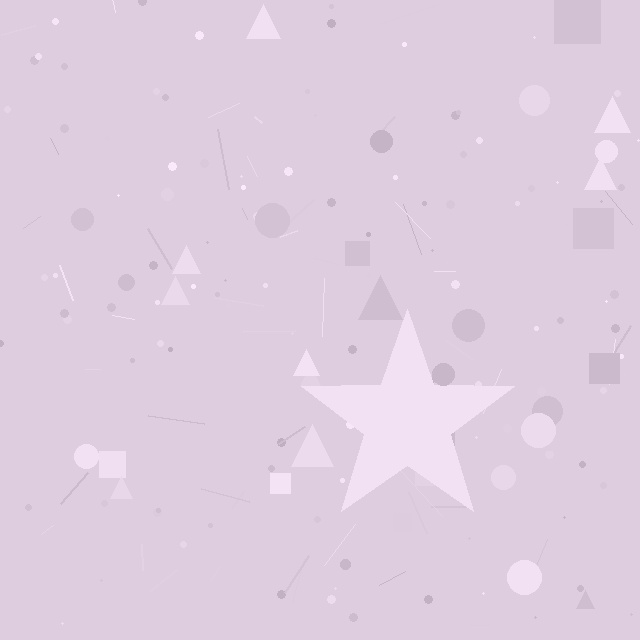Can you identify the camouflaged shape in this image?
The camouflaged shape is a star.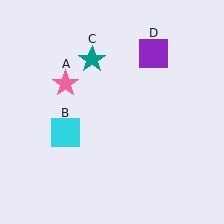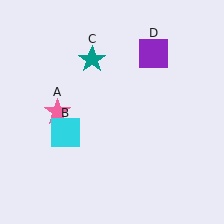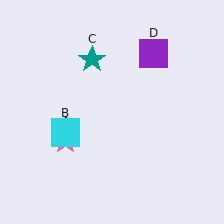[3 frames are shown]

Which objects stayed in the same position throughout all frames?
Cyan square (object B) and teal star (object C) and purple square (object D) remained stationary.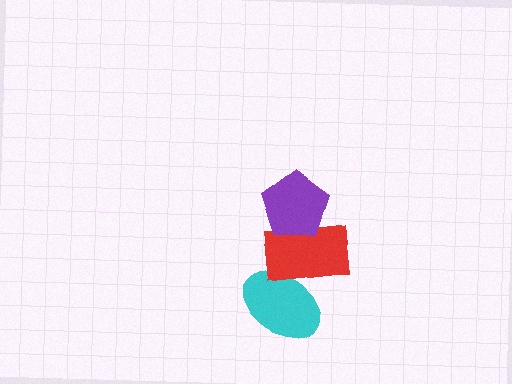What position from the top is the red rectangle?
The red rectangle is 2nd from the top.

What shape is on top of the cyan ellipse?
The red rectangle is on top of the cyan ellipse.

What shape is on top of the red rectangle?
The purple pentagon is on top of the red rectangle.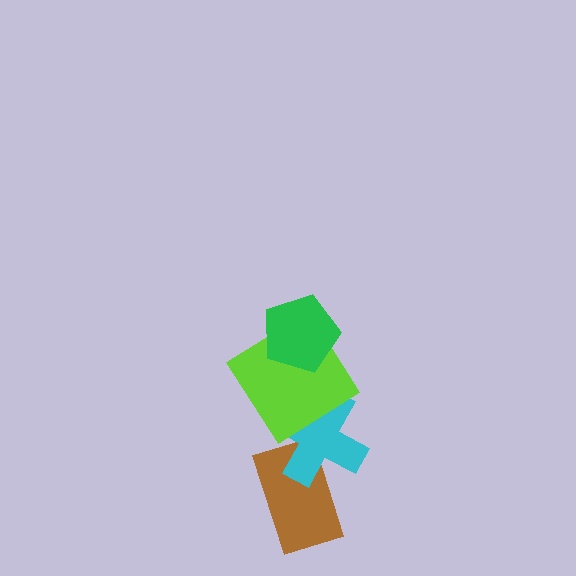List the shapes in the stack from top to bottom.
From top to bottom: the green pentagon, the lime diamond, the cyan cross, the brown rectangle.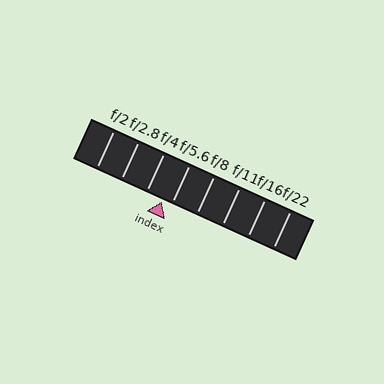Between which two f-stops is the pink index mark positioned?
The index mark is between f/4 and f/5.6.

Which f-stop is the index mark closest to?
The index mark is closest to f/5.6.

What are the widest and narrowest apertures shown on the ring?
The widest aperture shown is f/2 and the narrowest is f/22.